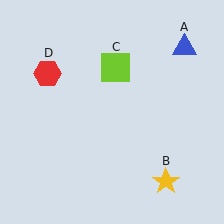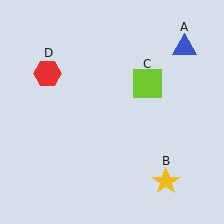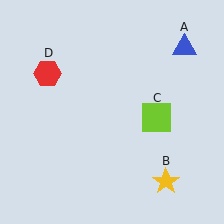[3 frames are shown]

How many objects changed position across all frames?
1 object changed position: lime square (object C).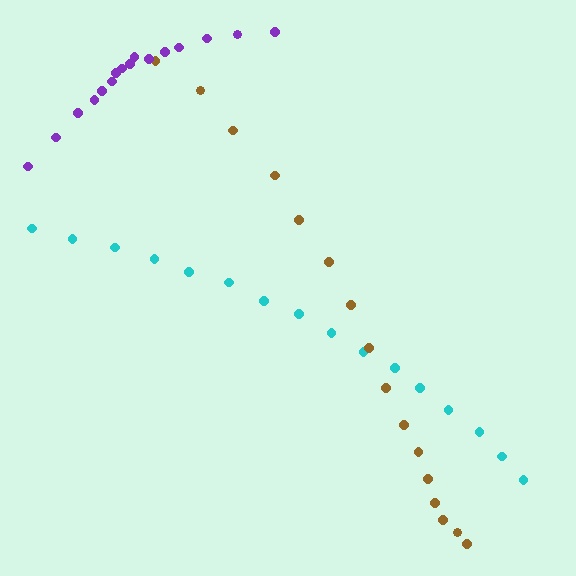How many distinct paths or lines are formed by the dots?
There are 3 distinct paths.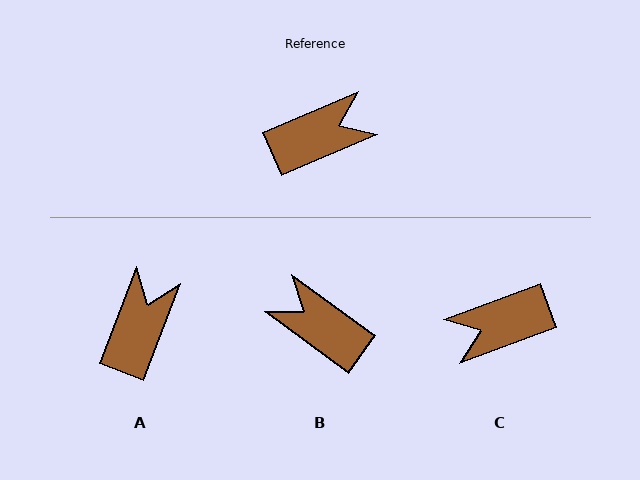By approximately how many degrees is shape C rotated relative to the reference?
Approximately 177 degrees counter-clockwise.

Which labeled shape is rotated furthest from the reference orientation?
C, about 177 degrees away.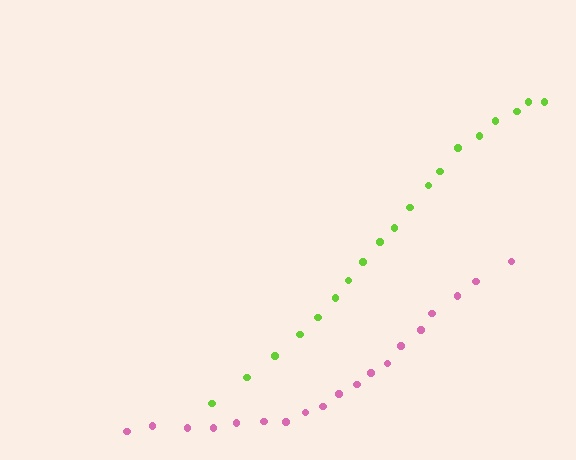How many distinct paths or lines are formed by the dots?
There are 2 distinct paths.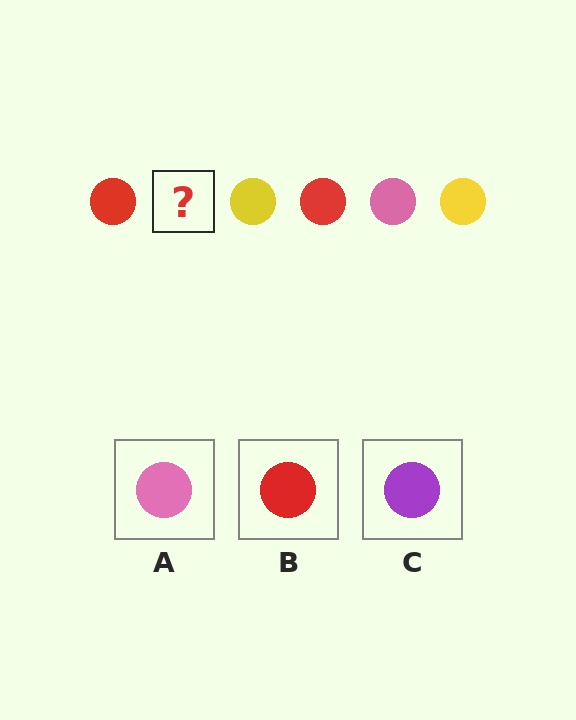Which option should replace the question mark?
Option A.